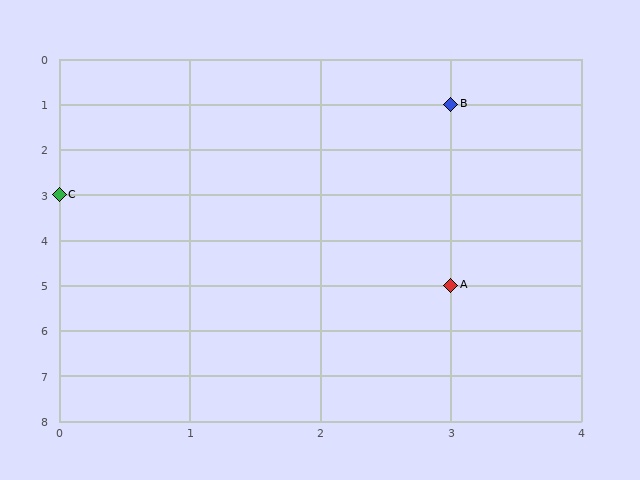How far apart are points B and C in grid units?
Points B and C are 3 columns and 2 rows apart (about 3.6 grid units diagonally).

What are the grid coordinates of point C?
Point C is at grid coordinates (0, 3).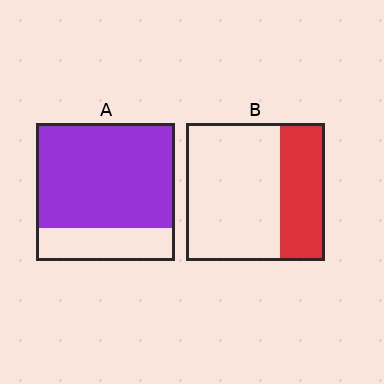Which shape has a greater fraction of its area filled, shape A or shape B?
Shape A.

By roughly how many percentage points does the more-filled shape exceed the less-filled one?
By roughly 45 percentage points (A over B).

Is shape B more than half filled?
No.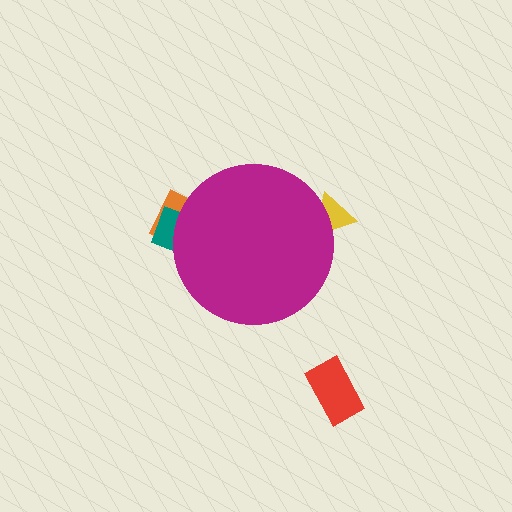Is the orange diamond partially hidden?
Yes, the orange diamond is partially hidden behind the magenta circle.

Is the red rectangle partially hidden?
No, the red rectangle is fully visible.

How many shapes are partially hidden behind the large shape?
3 shapes are partially hidden.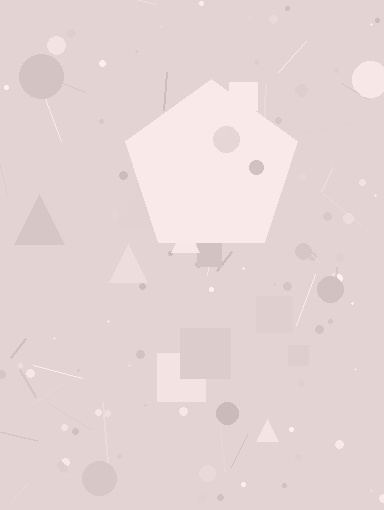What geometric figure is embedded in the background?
A pentagon is embedded in the background.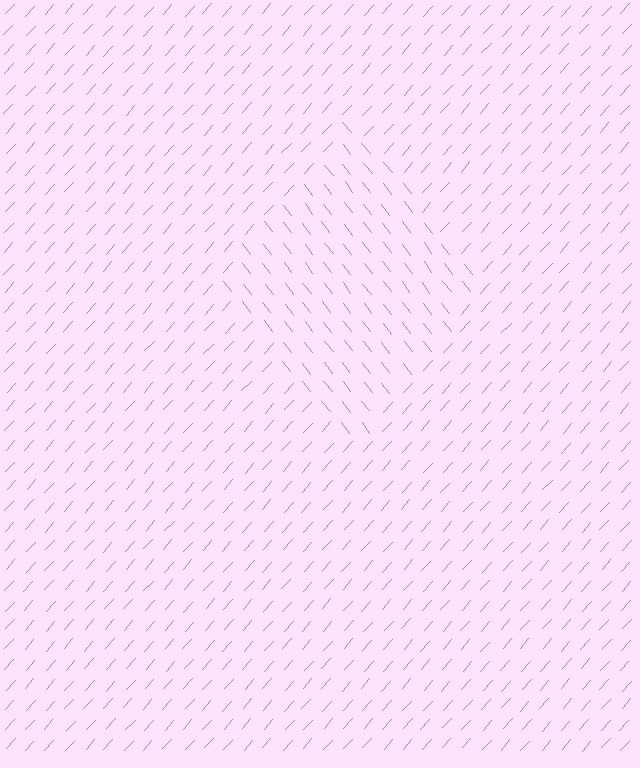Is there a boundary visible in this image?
Yes, there is a texture boundary formed by a change in line orientation.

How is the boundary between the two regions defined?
The boundary is defined purely by a change in line orientation (approximately 80 degrees difference). All lines are the same color and thickness.